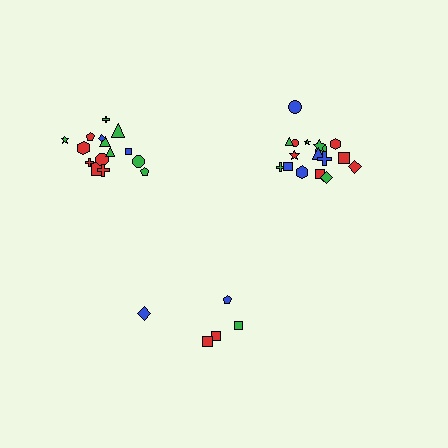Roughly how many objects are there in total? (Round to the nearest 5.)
Roughly 40 objects in total.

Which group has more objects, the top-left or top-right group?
The top-right group.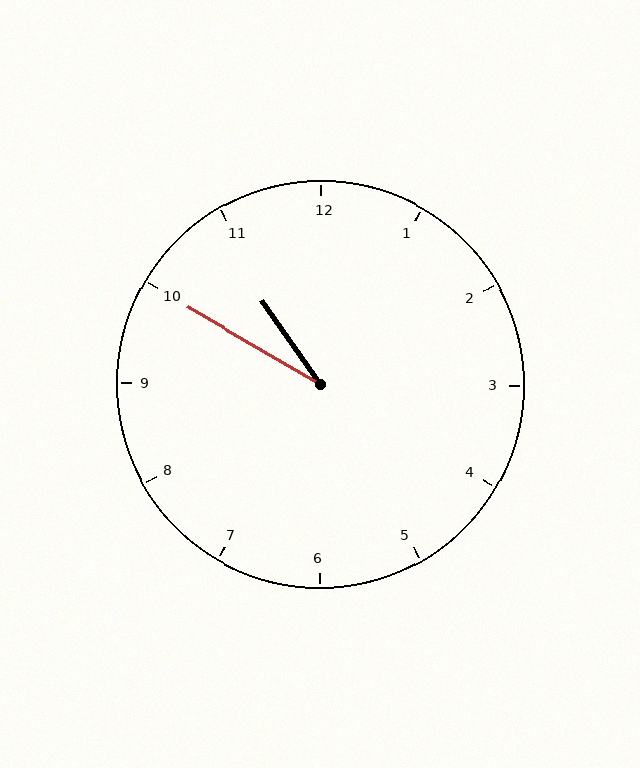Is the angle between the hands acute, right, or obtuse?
It is acute.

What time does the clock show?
10:50.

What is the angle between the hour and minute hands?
Approximately 25 degrees.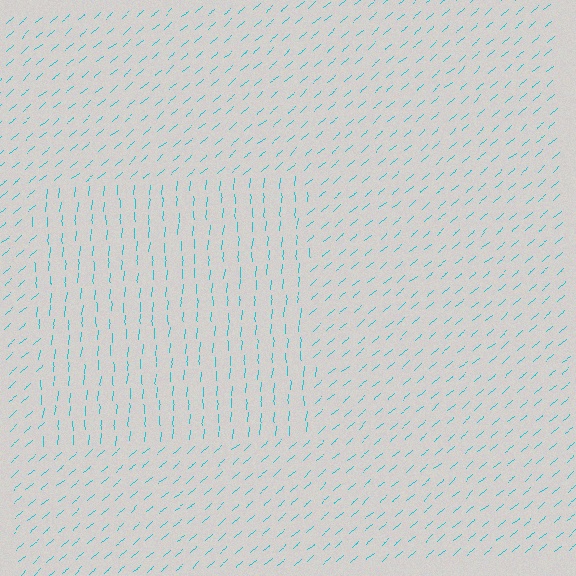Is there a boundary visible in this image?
Yes, there is a texture boundary formed by a change in line orientation.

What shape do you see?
I see a rectangle.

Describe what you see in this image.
The image is filled with small cyan line segments. A rectangle region in the image has lines oriented differently from the surrounding lines, creating a visible texture boundary.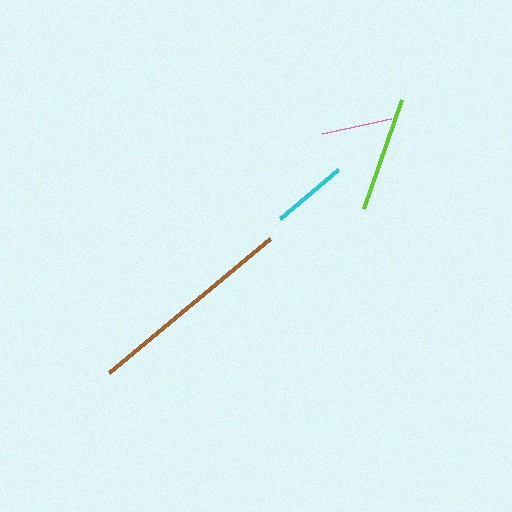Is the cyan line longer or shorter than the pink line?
The cyan line is longer than the pink line.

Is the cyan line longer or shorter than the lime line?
The lime line is longer than the cyan line.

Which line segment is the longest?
The brown line is the longest at approximately 210 pixels.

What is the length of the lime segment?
The lime segment is approximately 115 pixels long.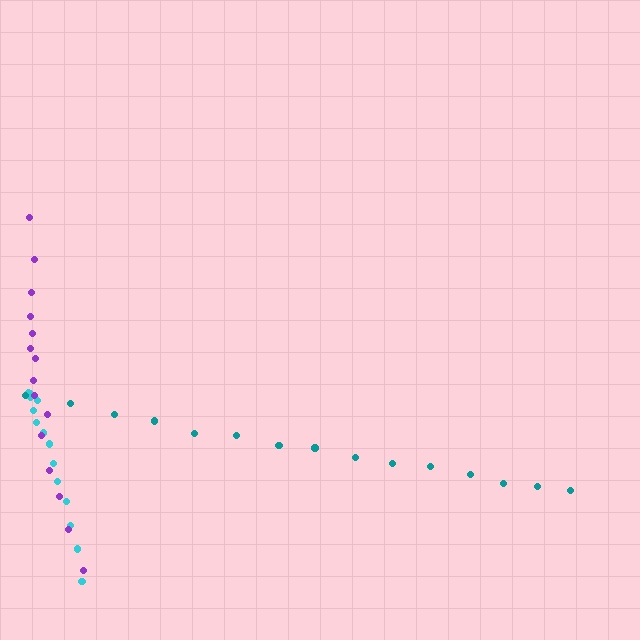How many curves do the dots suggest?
There are 3 distinct paths.